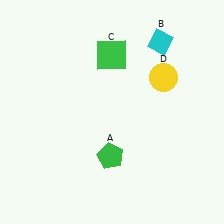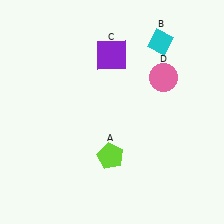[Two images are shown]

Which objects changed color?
A changed from green to lime. C changed from green to purple. D changed from yellow to pink.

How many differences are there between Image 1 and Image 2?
There are 3 differences between the two images.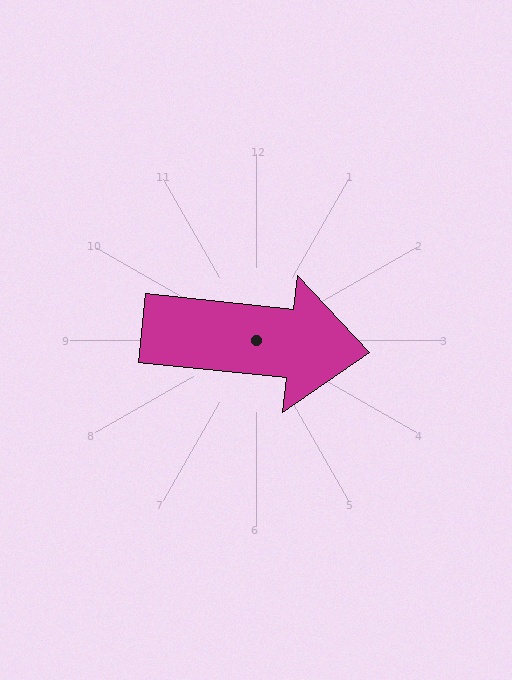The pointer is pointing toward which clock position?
Roughly 3 o'clock.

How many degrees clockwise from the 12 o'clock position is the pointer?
Approximately 96 degrees.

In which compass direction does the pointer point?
East.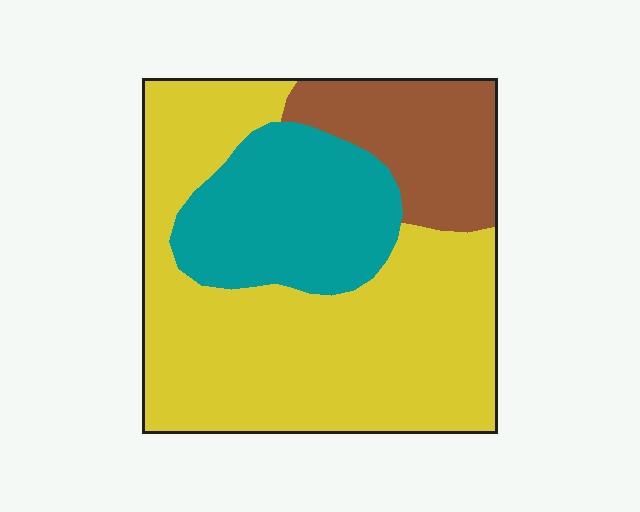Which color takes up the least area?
Brown, at roughly 15%.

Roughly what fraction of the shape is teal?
Teal takes up about one quarter (1/4) of the shape.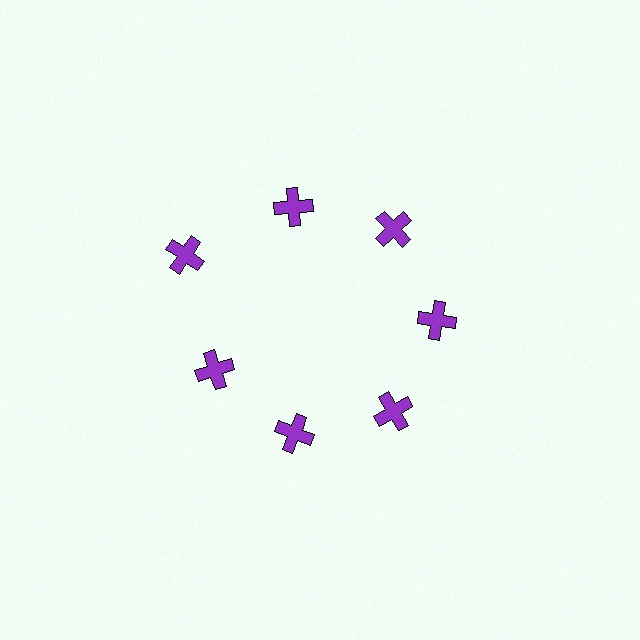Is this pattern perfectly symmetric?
No. The 7 purple crosses are arranged in a ring, but one element near the 10 o'clock position is pushed outward from the center, breaking the 7-fold rotational symmetry.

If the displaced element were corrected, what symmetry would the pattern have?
It would have 7-fold rotational symmetry — the pattern would map onto itself every 51 degrees.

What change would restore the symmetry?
The symmetry would be restored by moving it inward, back onto the ring so that all 7 crosses sit at equal angles and equal distance from the center.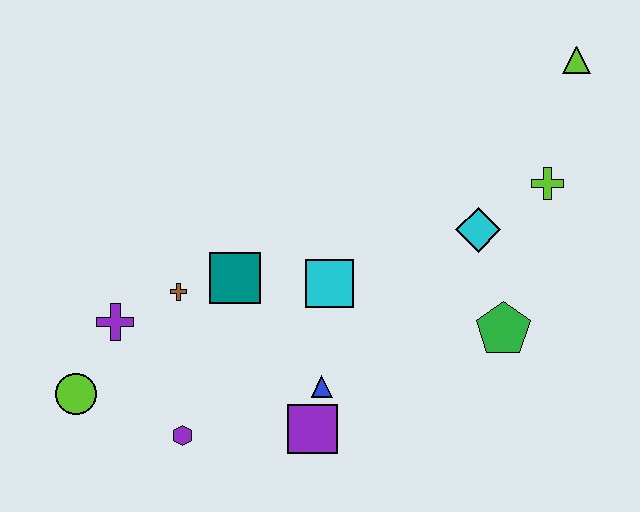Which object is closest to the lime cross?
The cyan diamond is closest to the lime cross.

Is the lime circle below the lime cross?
Yes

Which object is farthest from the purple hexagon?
The lime triangle is farthest from the purple hexagon.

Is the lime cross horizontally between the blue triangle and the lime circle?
No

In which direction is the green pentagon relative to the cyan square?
The green pentagon is to the right of the cyan square.